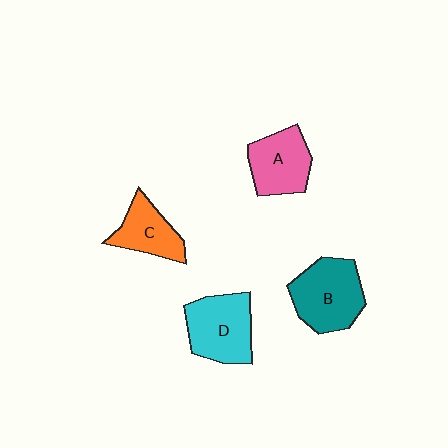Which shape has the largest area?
Shape B (teal).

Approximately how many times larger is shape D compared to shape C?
Approximately 1.4 times.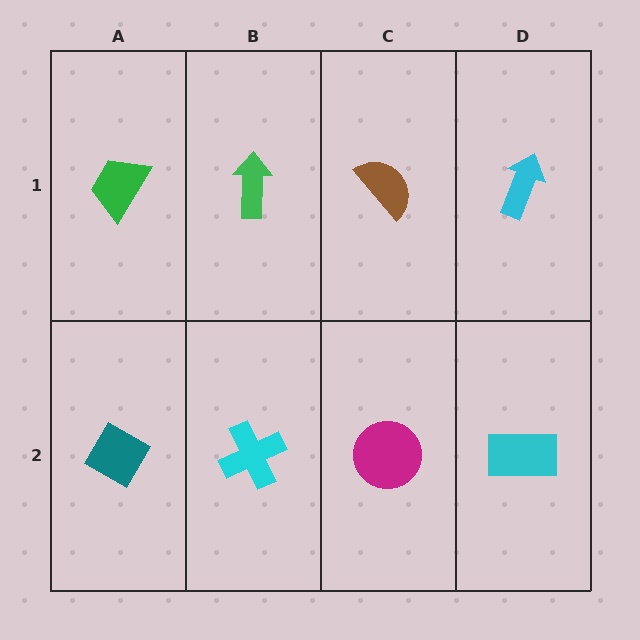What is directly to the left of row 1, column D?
A brown semicircle.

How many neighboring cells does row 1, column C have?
3.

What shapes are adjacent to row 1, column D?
A cyan rectangle (row 2, column D), a brown semicircle (row 1, column C).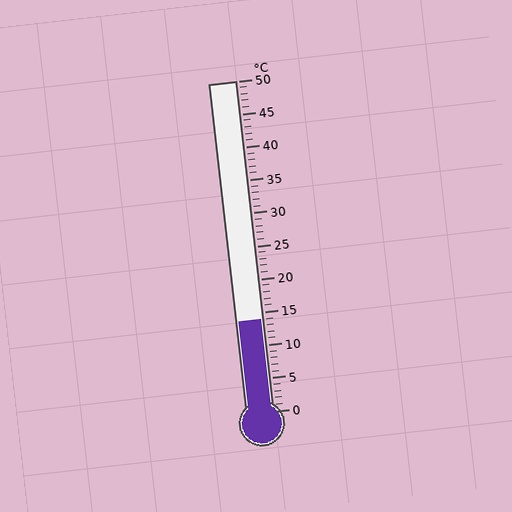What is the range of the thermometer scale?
The thermometer scale ranges from 0°C to 50°C.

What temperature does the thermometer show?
The thermometer shows approximately 14°C.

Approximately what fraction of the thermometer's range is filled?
The thermometer is filled to approximately 30% of its range.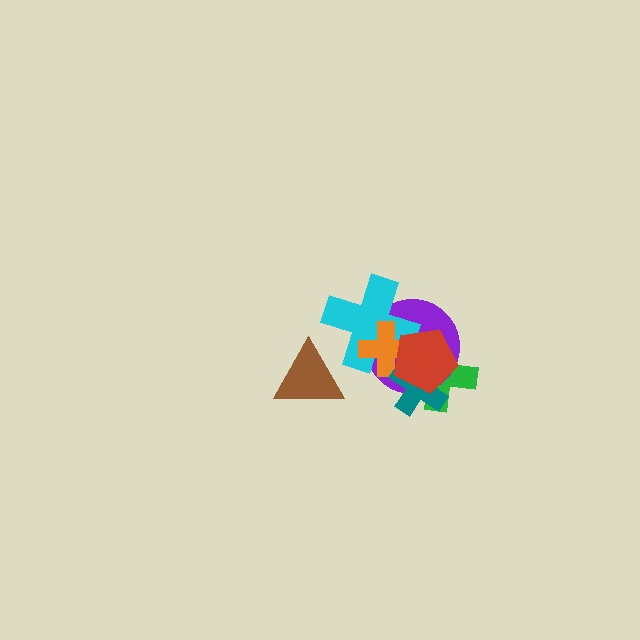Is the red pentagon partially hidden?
No, no other shape covers it.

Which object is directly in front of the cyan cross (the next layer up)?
The orange cross is directly in front of the cyan cross.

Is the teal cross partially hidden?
Yes, it is partially covered by another shape.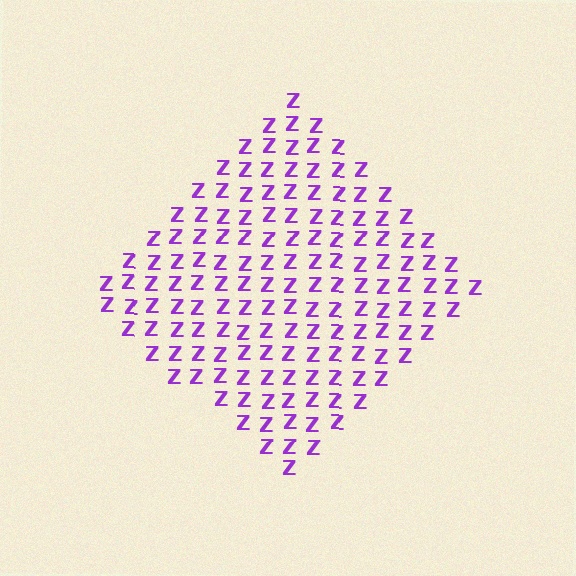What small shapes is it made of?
It is made of small letter Z's.